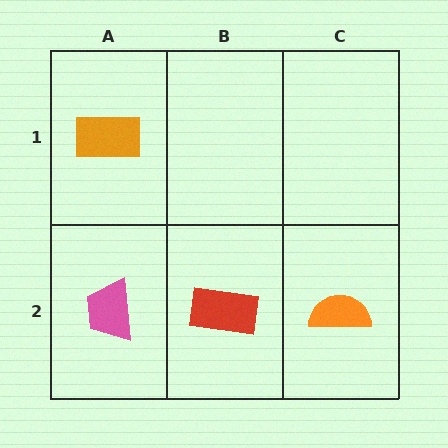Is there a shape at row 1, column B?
No, that cell is empty.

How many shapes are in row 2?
3 shapes.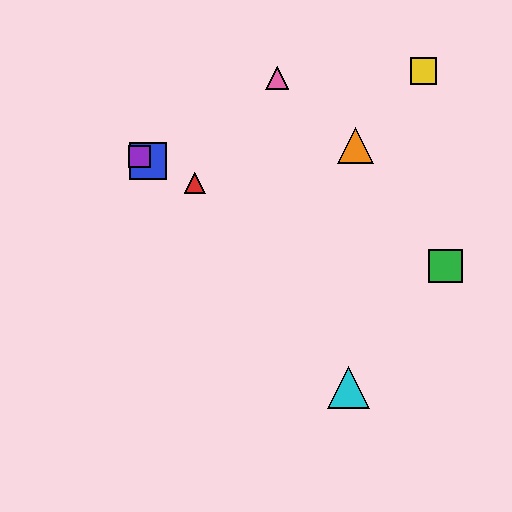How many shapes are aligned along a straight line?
3 shapes (the red triangle, the blue square, the purple square) are aligned along a straight line.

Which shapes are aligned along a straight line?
The red triangle, the blue square, the purple square are aligned along a straight line.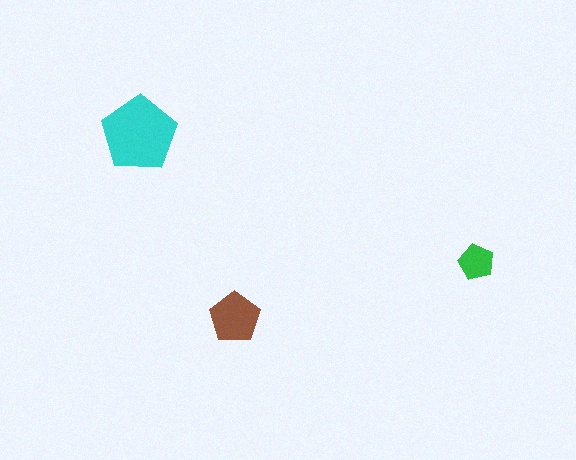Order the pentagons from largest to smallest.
the cyan one, the brown one, the green one.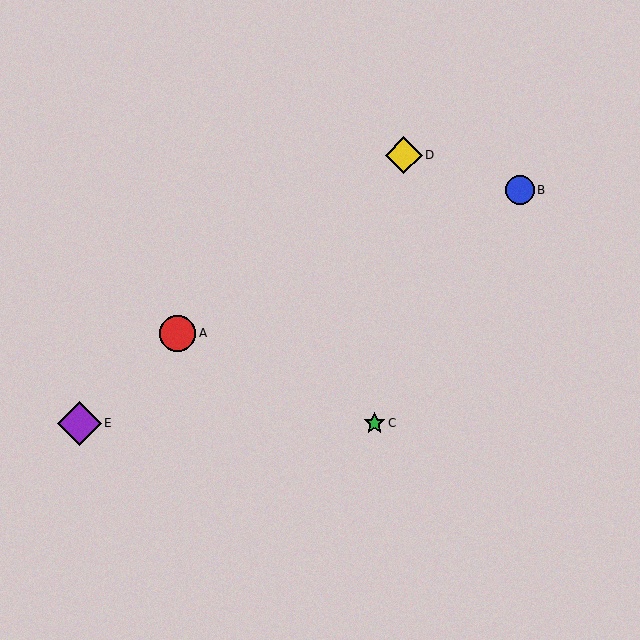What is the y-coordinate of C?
Object C is at y≈423.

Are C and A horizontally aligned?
No, C is at y≈423 and A is at y≈333.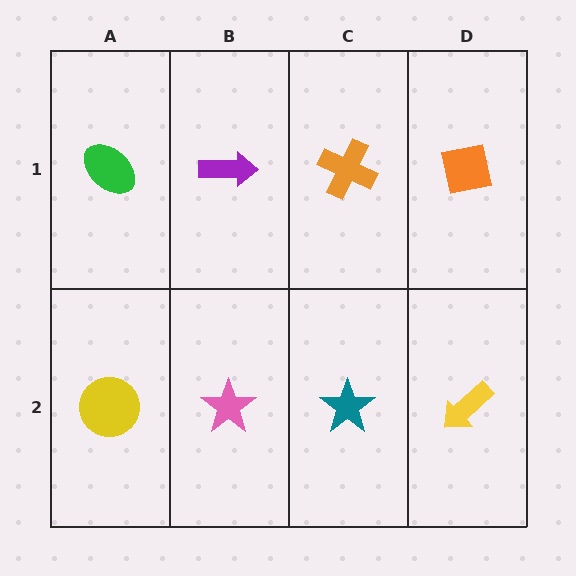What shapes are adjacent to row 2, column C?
An orange cross (row 1, column C), a pink star (row 2, column B), a yellow arrow (row 2, column D).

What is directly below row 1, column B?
A pink star.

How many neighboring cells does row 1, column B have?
3.